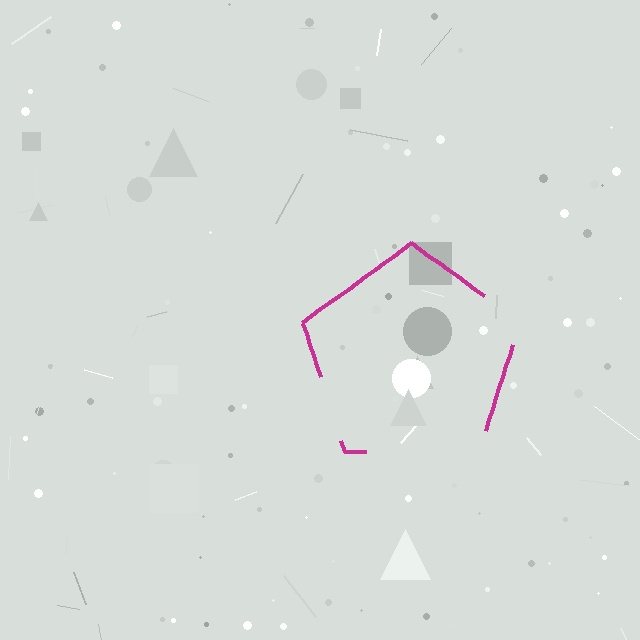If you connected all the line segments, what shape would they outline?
They would outline a pentagon.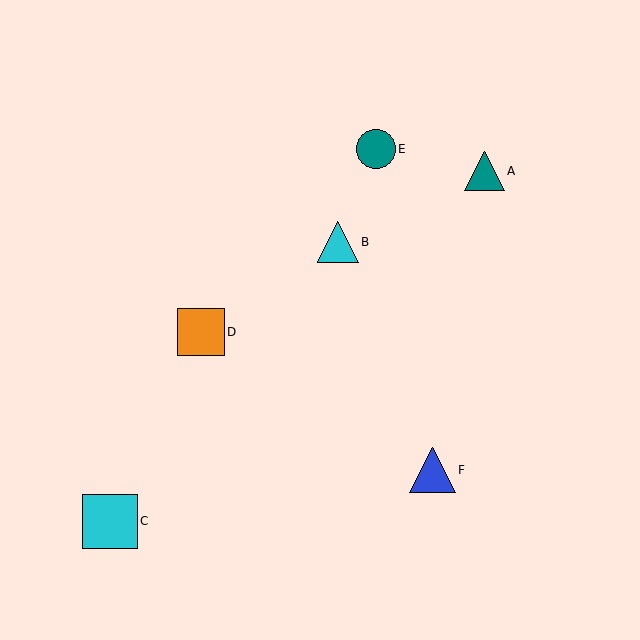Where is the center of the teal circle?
The center of the teal circle is at (376, 149).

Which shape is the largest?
The cyan square (labeled C) is the largest.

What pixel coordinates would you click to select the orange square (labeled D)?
Click at (201, 332) to select the orange square D.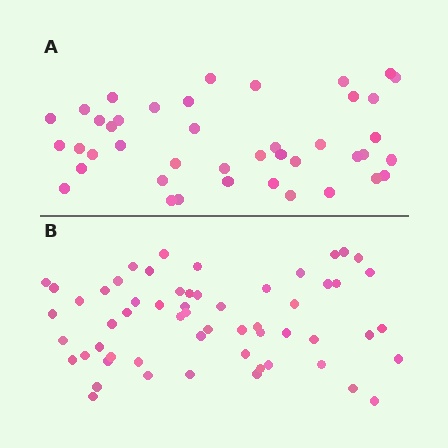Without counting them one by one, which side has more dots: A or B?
Region B (the bottom region) has more dots.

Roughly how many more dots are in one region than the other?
Region B has approximately 15 more dots than region A.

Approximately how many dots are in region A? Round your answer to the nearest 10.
About 40 dots. (The exact count is 42, which rounds to 40.)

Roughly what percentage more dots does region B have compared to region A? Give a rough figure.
About 40% more.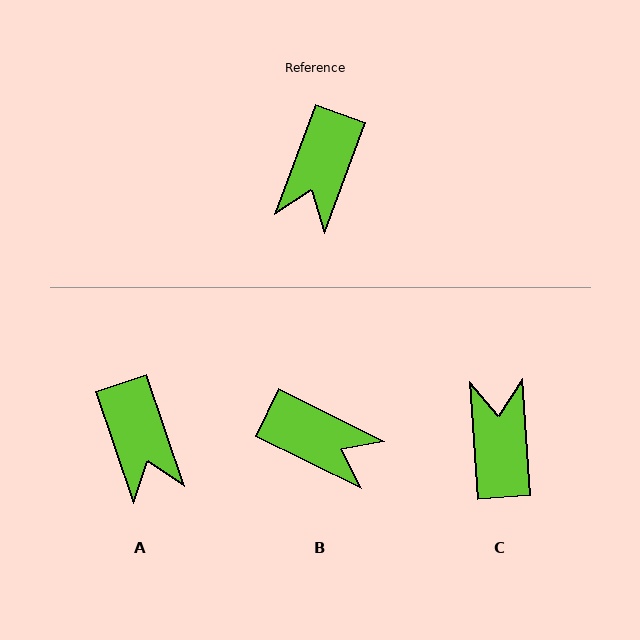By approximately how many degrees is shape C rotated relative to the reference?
Approximately 156 degrees clockwise.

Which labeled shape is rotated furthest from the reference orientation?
C, about 156 degrees away.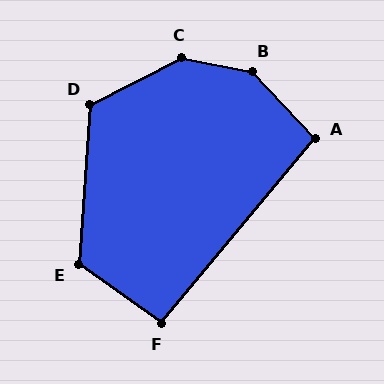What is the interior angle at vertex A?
Approximately 97 degrees (obtuse).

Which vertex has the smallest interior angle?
F, at approximately 94 degrees.